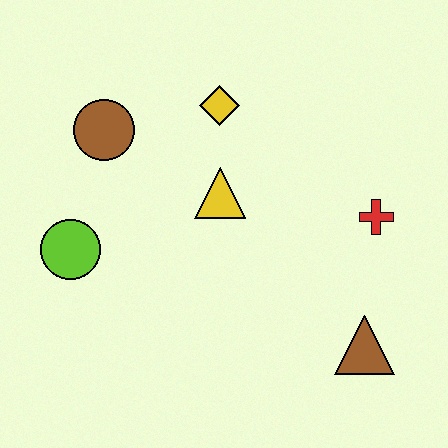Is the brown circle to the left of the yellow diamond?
Yes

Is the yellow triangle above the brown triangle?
Yes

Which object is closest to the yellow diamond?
The yellow triangle is closest to the yellow diamond.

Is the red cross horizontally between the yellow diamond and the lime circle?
No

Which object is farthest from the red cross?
The lime circle is farthest from the red cross.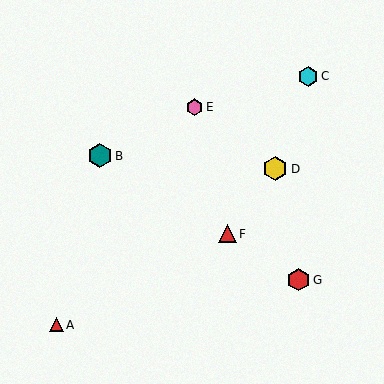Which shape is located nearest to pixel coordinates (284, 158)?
The yellow hexagon (labeled D) at (275, 168) is nearest to that location.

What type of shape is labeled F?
Shape F is a red triangle.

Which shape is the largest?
The yellow hexagon (labeled D) is the largest.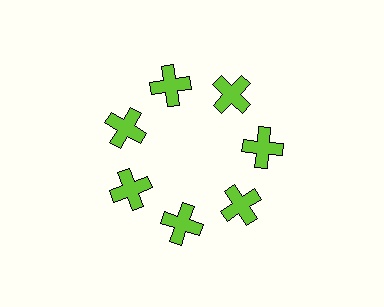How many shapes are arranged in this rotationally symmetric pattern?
There are 7 shapes, arranged in 7 groups of 1.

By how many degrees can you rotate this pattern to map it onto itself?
The pattern maps onto itself every 51 degrees of rotation.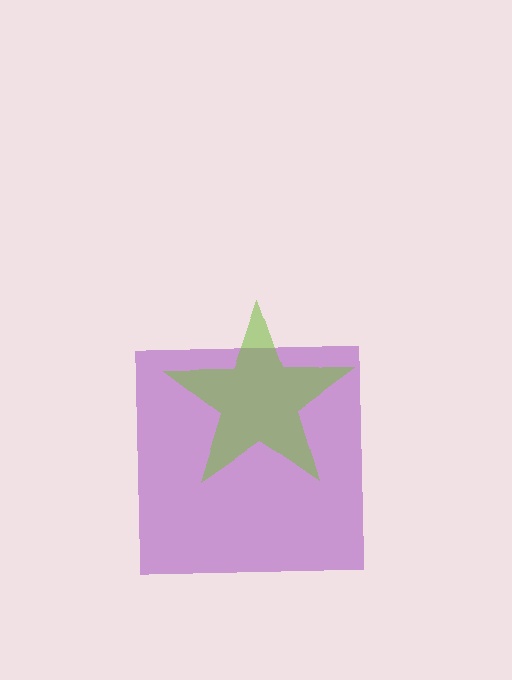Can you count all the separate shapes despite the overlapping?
Yes, there are 2 separate shapes.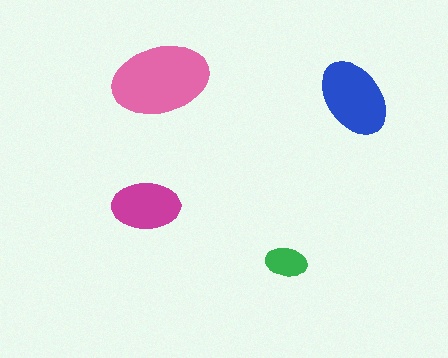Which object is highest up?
The pink ellipse is topmost.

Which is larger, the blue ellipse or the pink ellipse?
The pink one.